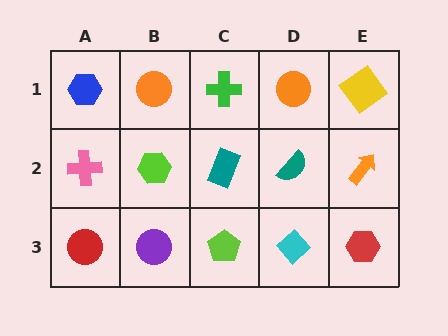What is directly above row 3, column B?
A lime hexagon.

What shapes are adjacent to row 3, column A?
A pink cross (row 2, column A), a purple circle (row 3, column B).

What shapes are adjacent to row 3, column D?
A teal semicircle (row 2, column D), a lime pentagon (row 3, column C), a red hexagon (row 3, column E).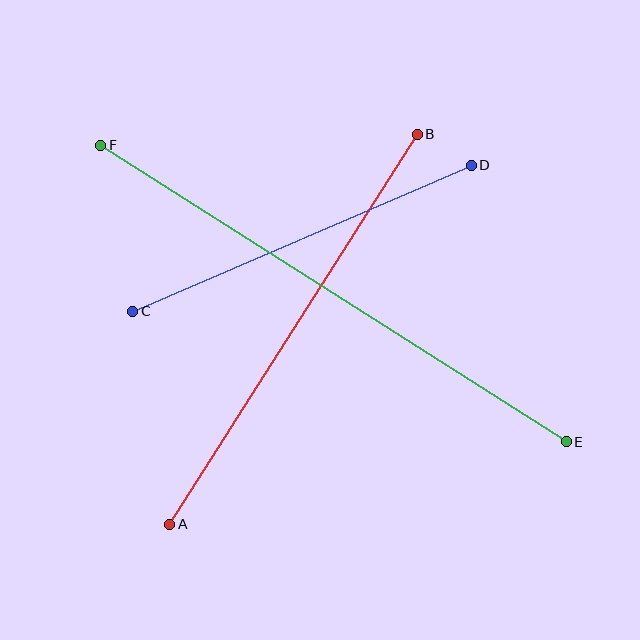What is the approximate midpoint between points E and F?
The midpoint is at approximately (334, 293) pixels.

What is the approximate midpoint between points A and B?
The midpoint is at approximately (293, 329) pixels.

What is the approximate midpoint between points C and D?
The midpoint is at approximately (302, 238) pixels.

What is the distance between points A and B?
The distance is approximately 462 pixels.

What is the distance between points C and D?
The distance is approximately 369 pixels.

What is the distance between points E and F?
The distance is approximately 552 pixels.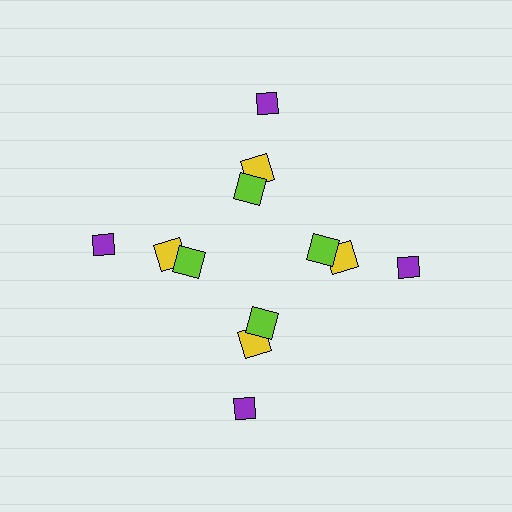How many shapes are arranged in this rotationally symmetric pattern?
There are 12 shapes, arranged in 4 groups of 3.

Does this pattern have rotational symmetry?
Yes, this pattern has 4-fold rotational symmetry. It looks the same after rotating 90 degrees around the center.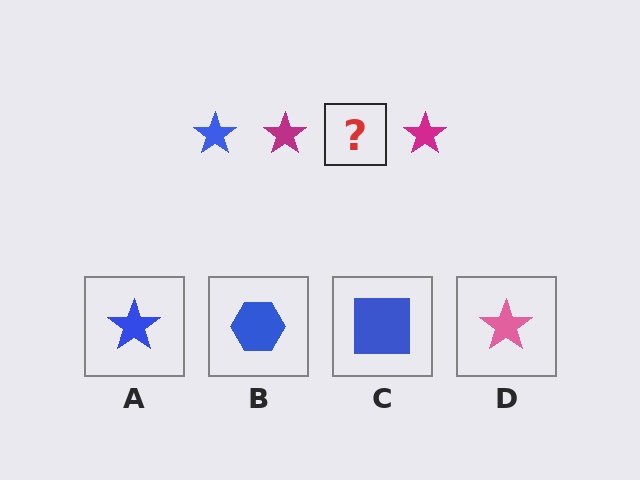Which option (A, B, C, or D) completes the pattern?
A.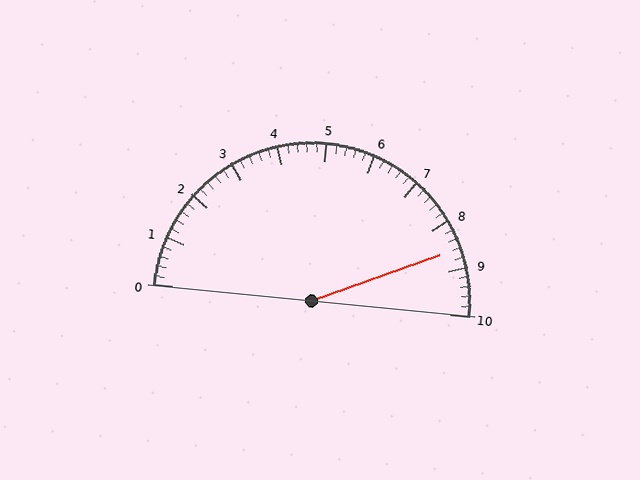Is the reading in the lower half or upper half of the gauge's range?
The reading is in the upper half of the range (0 to 10).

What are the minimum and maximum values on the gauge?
The gauge ranges from 0 to 10.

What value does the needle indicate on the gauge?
The needle indicates approximately 8.6.